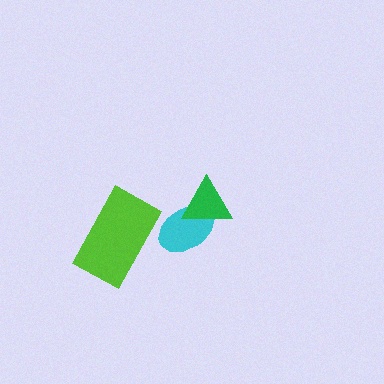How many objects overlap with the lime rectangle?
0 objects overlap with the lime rectangle.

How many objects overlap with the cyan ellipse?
1 object overlaps with the cyan ellipse.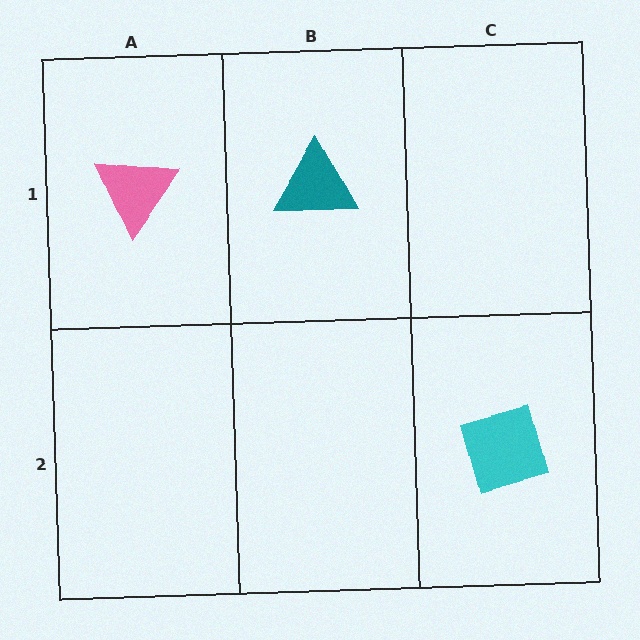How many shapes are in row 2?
1 shape.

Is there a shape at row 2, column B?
No, that cell is empty.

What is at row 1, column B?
A teal triangle.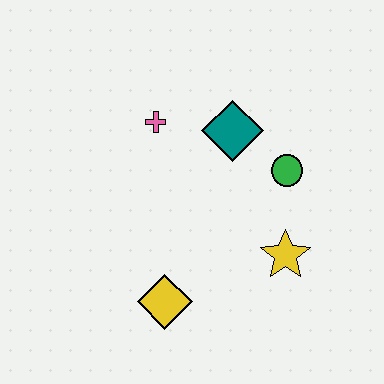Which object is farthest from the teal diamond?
The yellow diamond is farthest from the teal diamond.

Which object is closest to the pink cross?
The teal diamond is closest to the pink cross.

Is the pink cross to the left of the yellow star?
Yes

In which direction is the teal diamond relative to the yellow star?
The teal diamond is above the yellow star.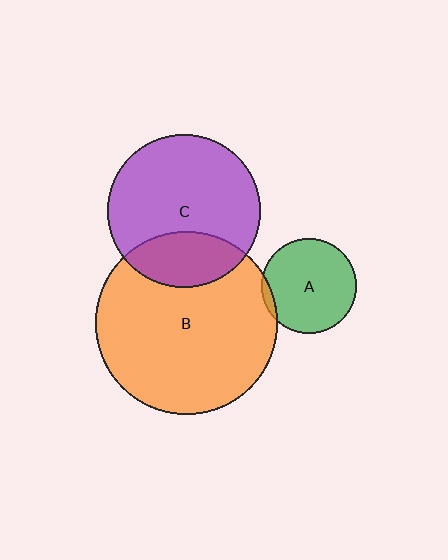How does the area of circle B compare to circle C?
Approximately 1.4 times.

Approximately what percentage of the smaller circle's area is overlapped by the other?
Approximately 25%.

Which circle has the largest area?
Circle B (orange).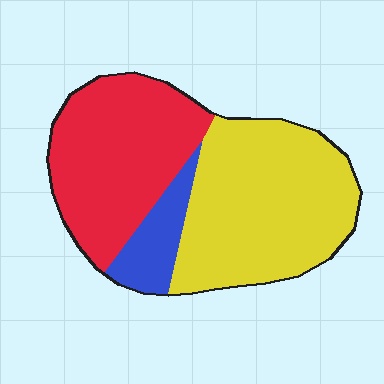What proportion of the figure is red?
Red covers about 40% of the figure.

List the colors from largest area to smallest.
From largest to smallest: yellow, red, blue.